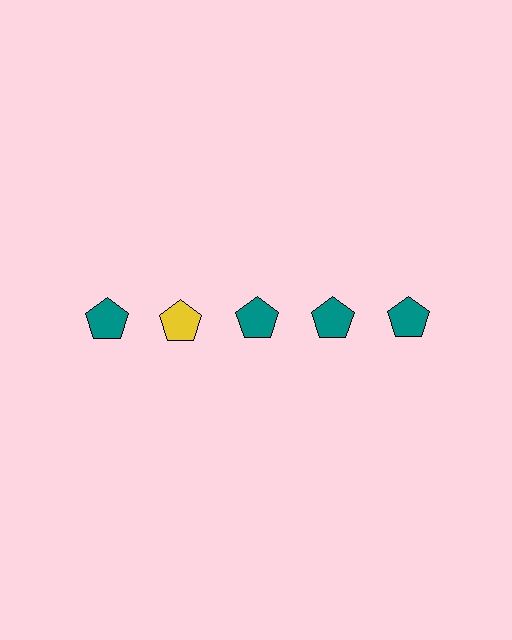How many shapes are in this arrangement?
There are 5 shapes arranged in a grid pattern.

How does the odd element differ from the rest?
It has a different color: yellow instead of teal.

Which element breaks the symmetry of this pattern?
The yellow pentagon in the top row, second from left column breaks the symmetry. All other shapes are teal pentagons.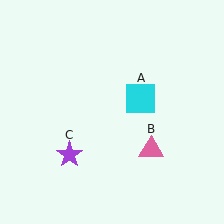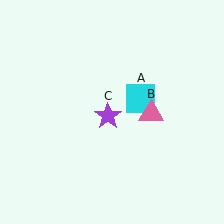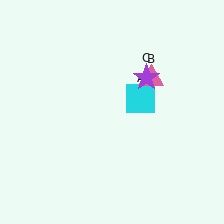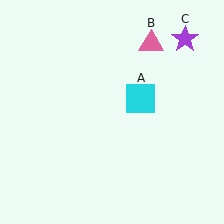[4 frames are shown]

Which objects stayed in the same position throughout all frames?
Cyan square (object A) remained stationary.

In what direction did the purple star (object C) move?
The purple star (object C) moved up and to the right.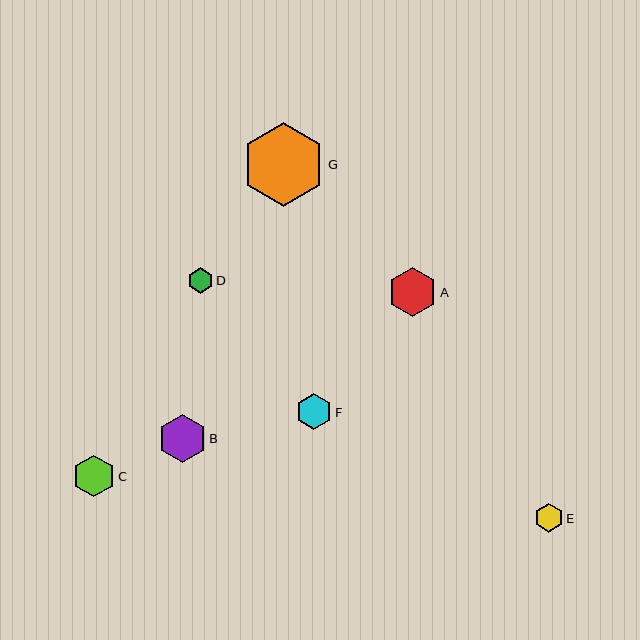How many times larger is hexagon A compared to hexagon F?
Hexagon A is approximately 1.3 times the size of hexagon F.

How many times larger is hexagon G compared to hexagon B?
Hexagon G is approximately 1.7 times the size of hexagon B.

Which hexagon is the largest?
Hexagon G is the largest with a size of approximately 83 pixels.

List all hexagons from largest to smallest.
From largest to smallest: G, A, B, C, F, E, D.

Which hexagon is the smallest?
Hexagon D is the smallest with a size of approximately 26 pixels.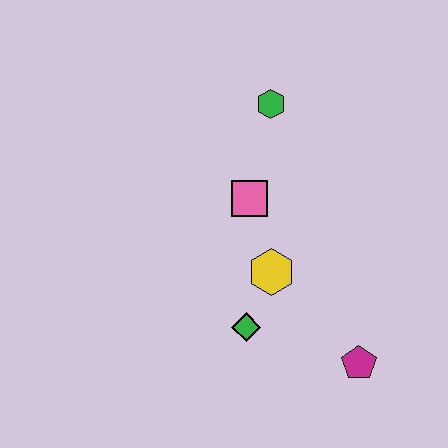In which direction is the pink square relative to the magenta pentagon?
The pink square is above the magenta pentagon.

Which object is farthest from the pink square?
The magenta pentagon is farthest from the pink square.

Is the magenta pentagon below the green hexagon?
Yes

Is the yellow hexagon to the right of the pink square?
Yes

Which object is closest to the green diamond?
The yellow hexagon is closest to the green diamond.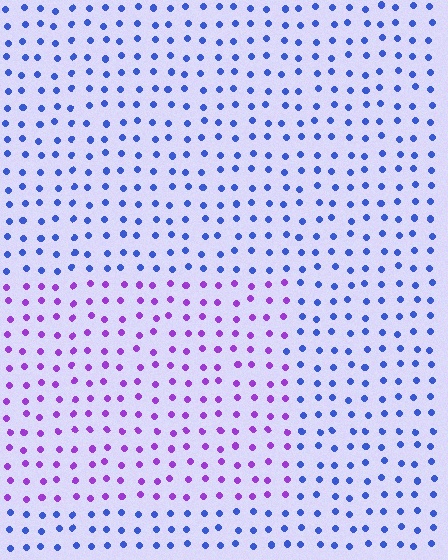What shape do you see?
I see a rectangle.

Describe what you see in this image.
The image is filled with small blue elements in a uniform arrangement. A rectangle-shaped region is visible where the elements are tinted to a slightly different hue, forming a subtle color boundary.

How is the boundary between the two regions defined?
The boundary is defined purely by a slight shift in hue (about 53 degrees). Spacing, size, and orientation are identical on both sides.